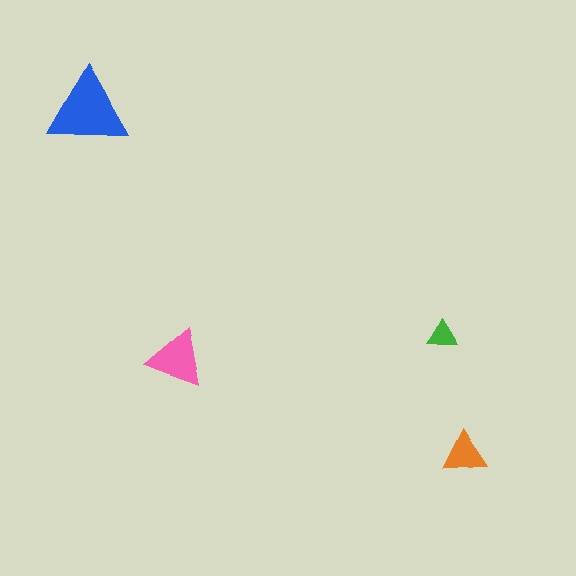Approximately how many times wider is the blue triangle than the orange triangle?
About 2 times wider.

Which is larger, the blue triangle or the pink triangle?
The blue one.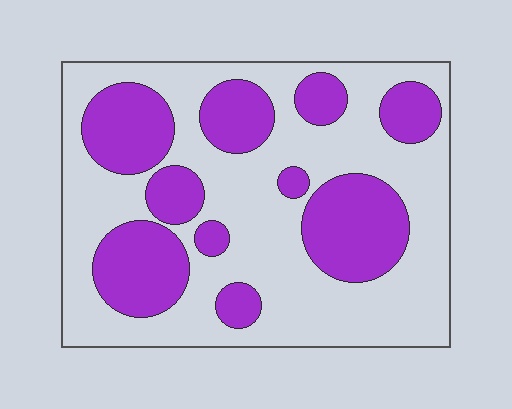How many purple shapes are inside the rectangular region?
10.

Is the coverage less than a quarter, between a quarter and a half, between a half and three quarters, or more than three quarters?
Between a quarter and a half.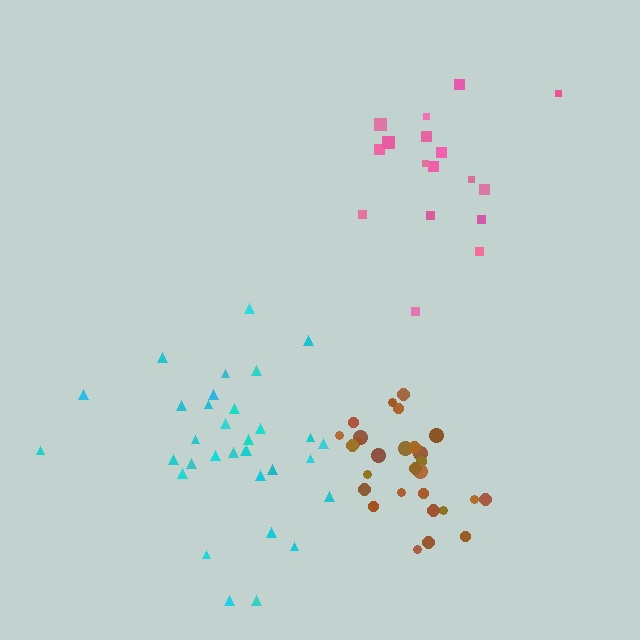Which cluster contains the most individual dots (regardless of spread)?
Cyan (33).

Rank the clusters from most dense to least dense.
brown, cyan, pink.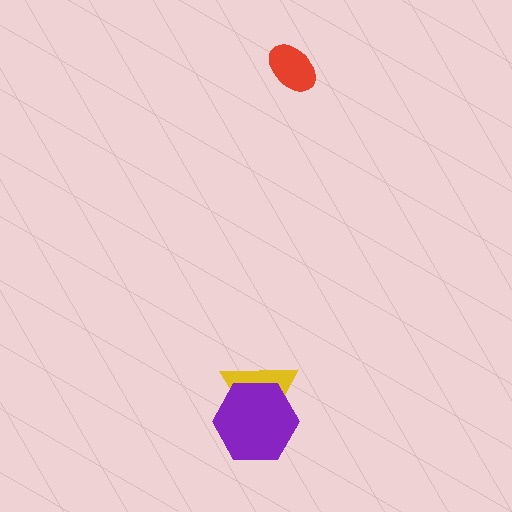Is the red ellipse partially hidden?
No, no other shape covers it.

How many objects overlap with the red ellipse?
0 objects overlap with the red ellipse.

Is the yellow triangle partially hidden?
Yes, it is partially covered by another shape.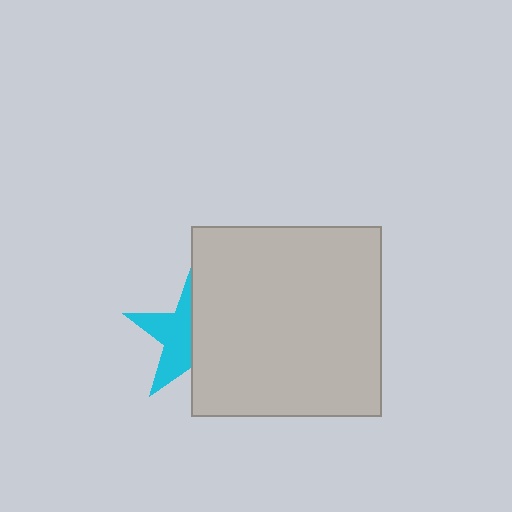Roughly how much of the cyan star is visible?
About half of it is visible (roughly 48%).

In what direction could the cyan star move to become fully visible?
The cyan star could move left. That would shift it out from behind the light gray square entirely.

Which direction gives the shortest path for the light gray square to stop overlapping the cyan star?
Moving right gives the shortest separation.